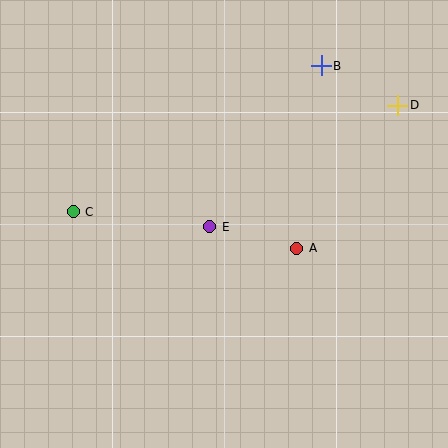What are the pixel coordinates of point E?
Point E is at (210, 227).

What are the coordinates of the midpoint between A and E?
The midpoint between A and E is at (253, 238).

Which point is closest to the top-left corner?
Point C is closest to the top-left corner.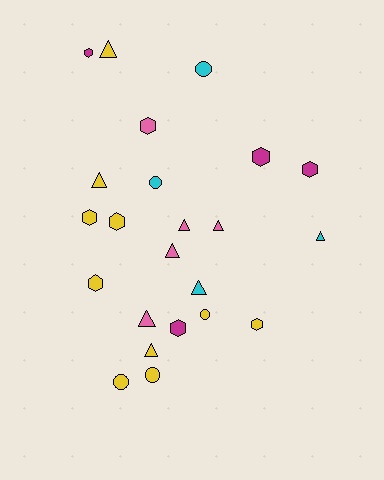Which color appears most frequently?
Yellow, with 10 objects.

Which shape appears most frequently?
Hexagon, with 9 objects.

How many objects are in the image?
There are 23 objects.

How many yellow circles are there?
There are 3 yellow circles.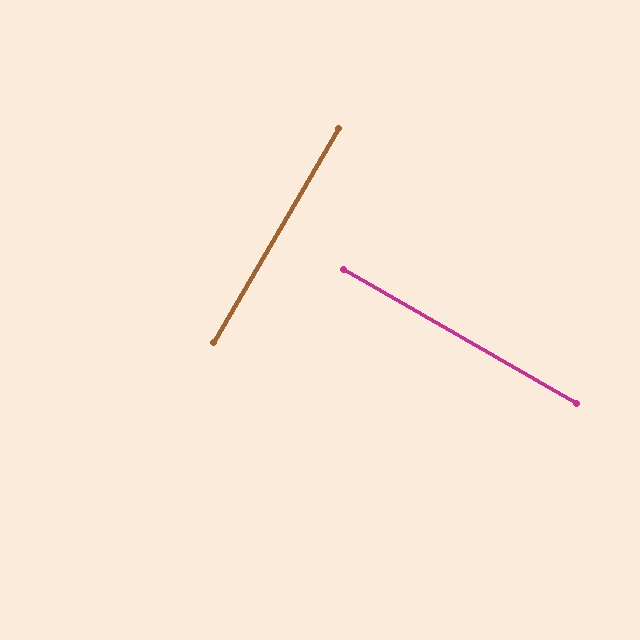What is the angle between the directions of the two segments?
Approximately 90 degrees.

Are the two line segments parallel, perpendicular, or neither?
Perpendicular — they meet at approximately 90°.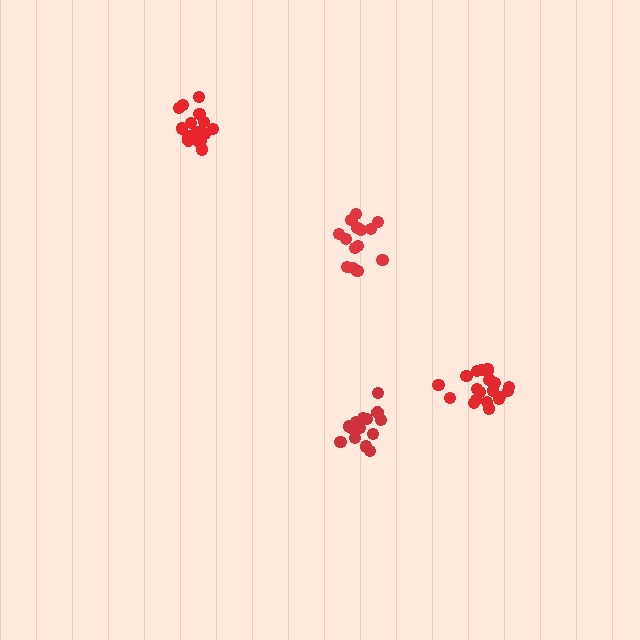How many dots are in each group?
Group 1: 15 dots, Group 2: 17 dots, Group 3: 20 dots, Group 4: 14 dots (66 total).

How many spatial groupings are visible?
There are 4 spatial groupings.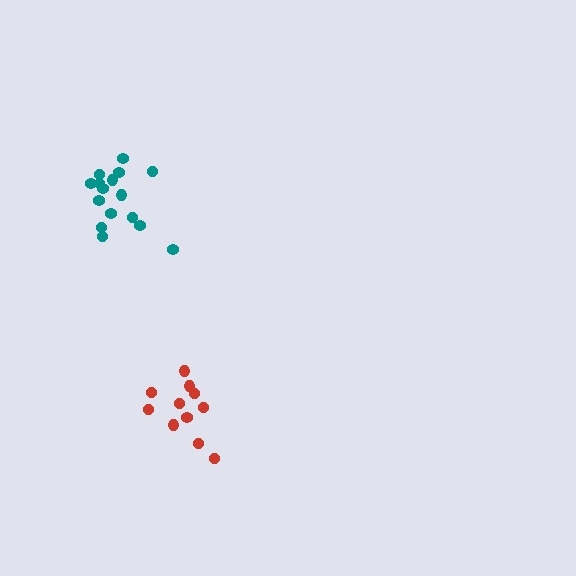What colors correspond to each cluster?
The clusters are colored: red, teal.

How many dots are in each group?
Group 1: 11 dots, Group 2: 16 dots (27 total).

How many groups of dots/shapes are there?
There are 2 groups.